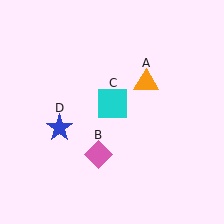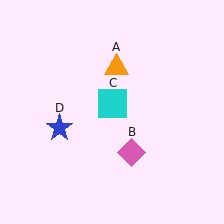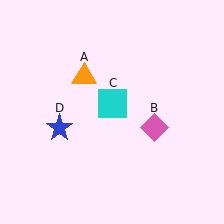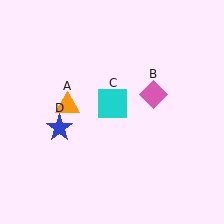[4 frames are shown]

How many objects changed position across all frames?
2 objects changed position: orange triangle (object A), pink diamond (object B).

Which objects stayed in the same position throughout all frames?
Cyan square (object C) and blue star (object D) remained stationary.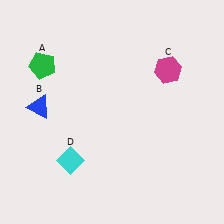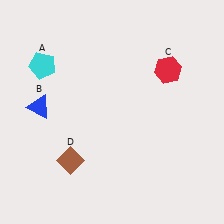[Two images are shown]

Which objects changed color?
A changed from green to cyan. C changed from magenta to red. D changed from cyan to brown.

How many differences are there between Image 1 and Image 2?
There are 3 differences between the two images.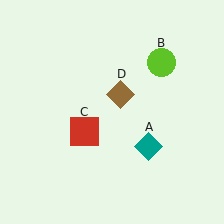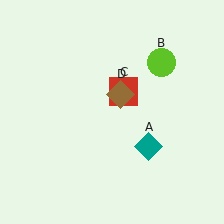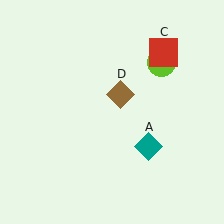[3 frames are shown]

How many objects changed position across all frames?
1 object changed position: red square (object C).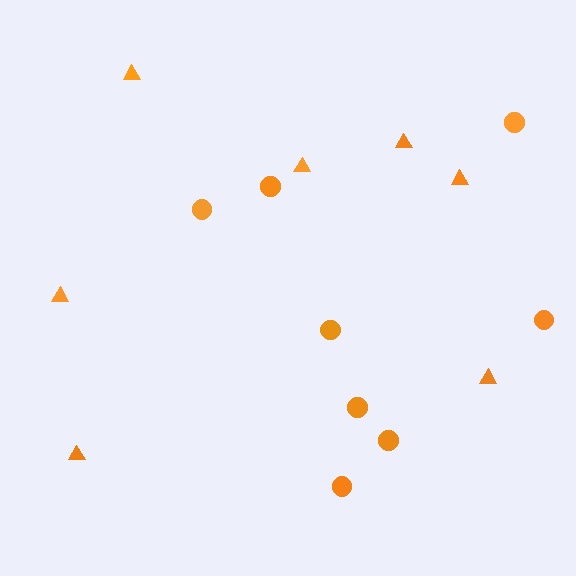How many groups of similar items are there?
There are 2 groups: one group of triangles (7) and one group of circles (8).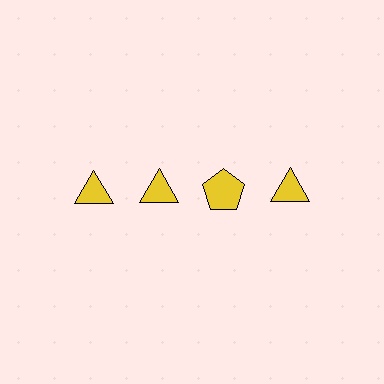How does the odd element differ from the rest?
It has a different shape: pentagon instead of triangle.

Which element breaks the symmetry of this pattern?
The yellow pentagon in the top row, center column breaks the symmetry. All other shapes are yellow triangles.